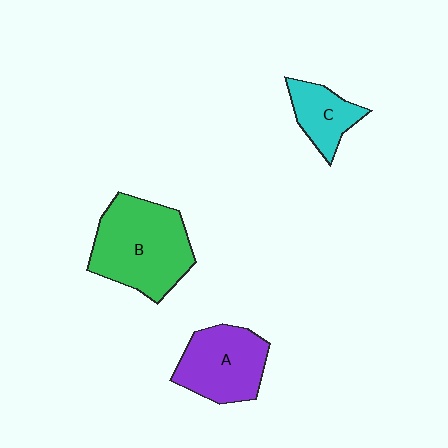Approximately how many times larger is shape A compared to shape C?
Approximately 1.6 times.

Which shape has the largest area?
Shape B (green).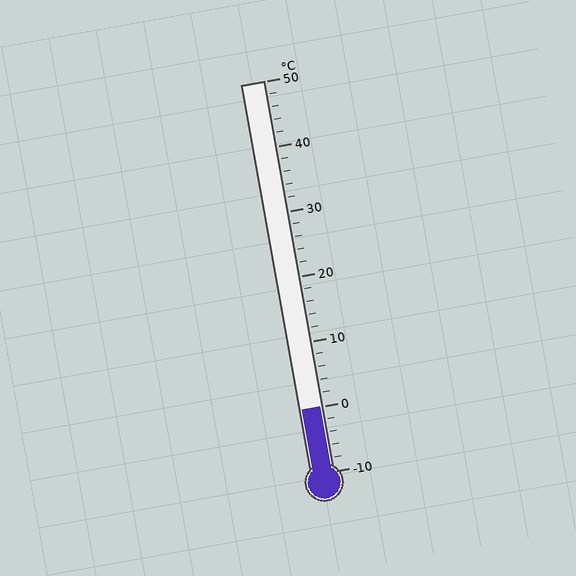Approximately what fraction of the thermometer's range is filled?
The thermometer is filled to approximately 15% of its range.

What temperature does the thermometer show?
The thermometer shows approximately 0°C.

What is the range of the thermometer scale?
The thermometer scale ranges from -10°C to 50°C.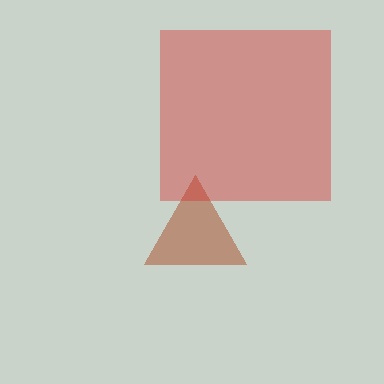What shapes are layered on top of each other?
The layered shapes are: a brown triangle, a red square.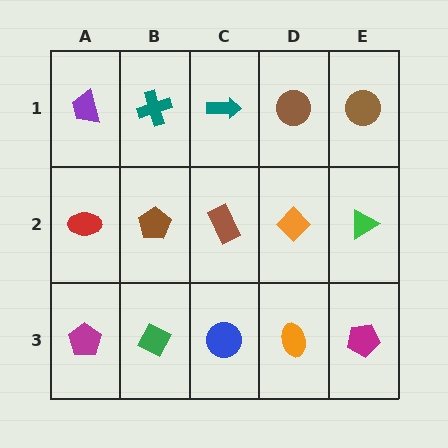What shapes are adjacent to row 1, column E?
A green triangle (row 2, column E), a brown circle (row 1, column D).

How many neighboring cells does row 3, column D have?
3.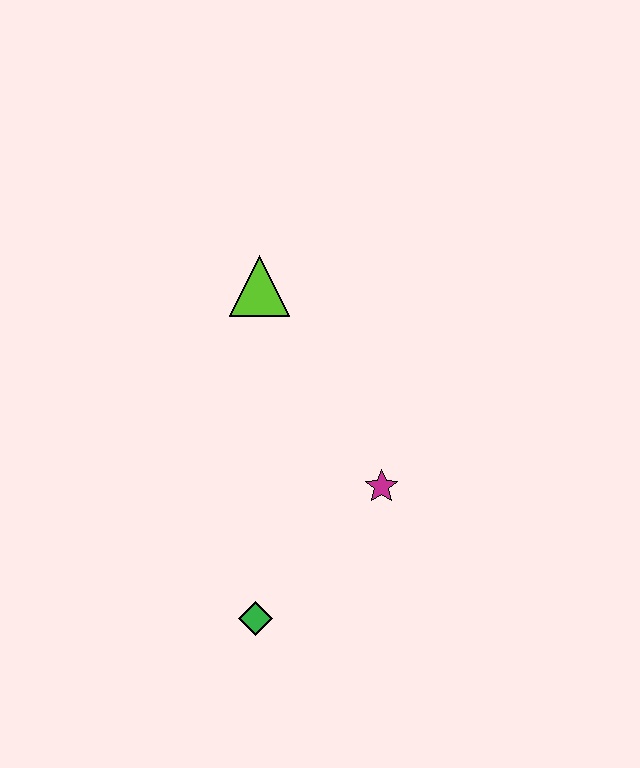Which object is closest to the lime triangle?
The magenta star is closest to the lime triangle.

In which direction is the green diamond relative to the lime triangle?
The green diamond is below the lime triangle.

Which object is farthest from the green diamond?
The lime triangle is farthest from the green diamond.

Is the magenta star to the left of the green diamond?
No